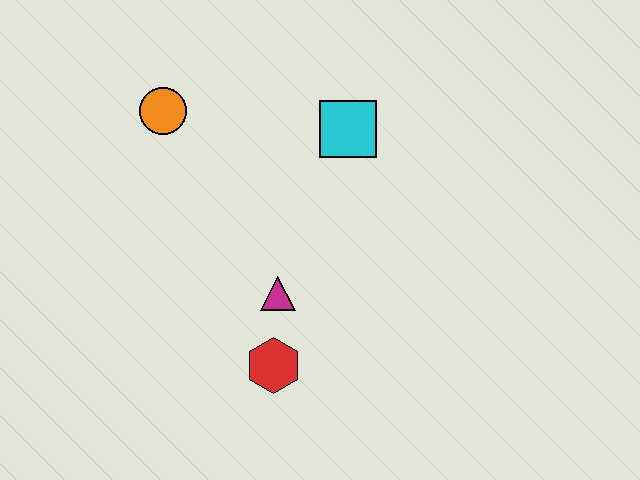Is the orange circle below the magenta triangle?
No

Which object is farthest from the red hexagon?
The orange circle is farthest from the red hexagon.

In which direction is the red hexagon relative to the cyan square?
The red hexagon is below the cyan square.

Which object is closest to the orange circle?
The cyan square is closest to the orange circle.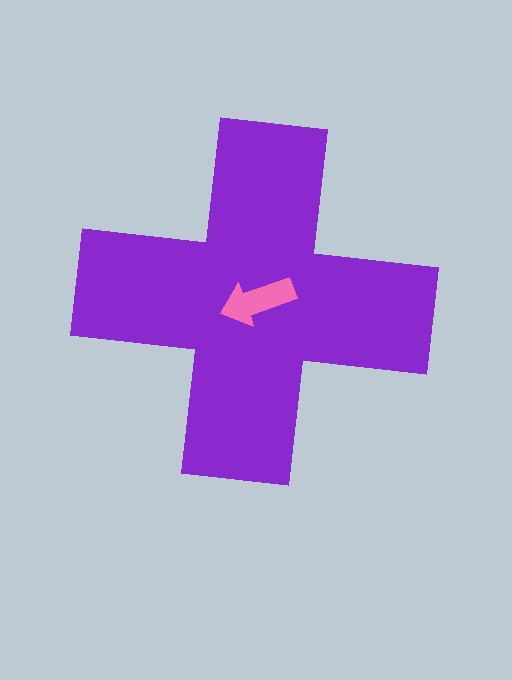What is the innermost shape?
The pink arrow.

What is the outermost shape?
The purple cross.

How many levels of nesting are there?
2.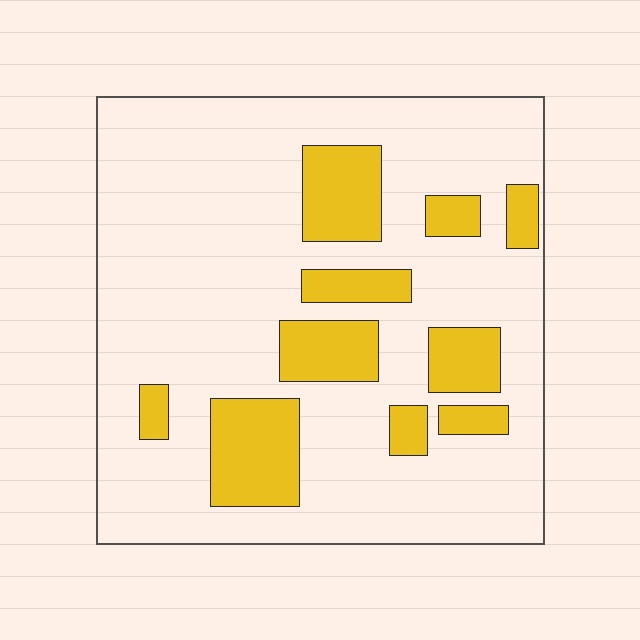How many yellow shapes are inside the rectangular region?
10.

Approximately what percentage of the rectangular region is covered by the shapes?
Approximately 20%.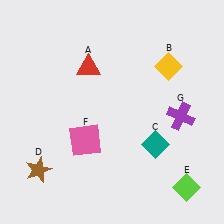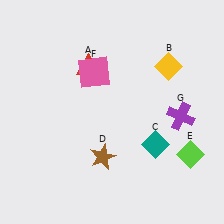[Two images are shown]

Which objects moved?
The objects that moved are: the brown star (D), the lime diamond (E), the pink square (F).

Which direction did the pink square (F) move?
The pink square (F) moved up.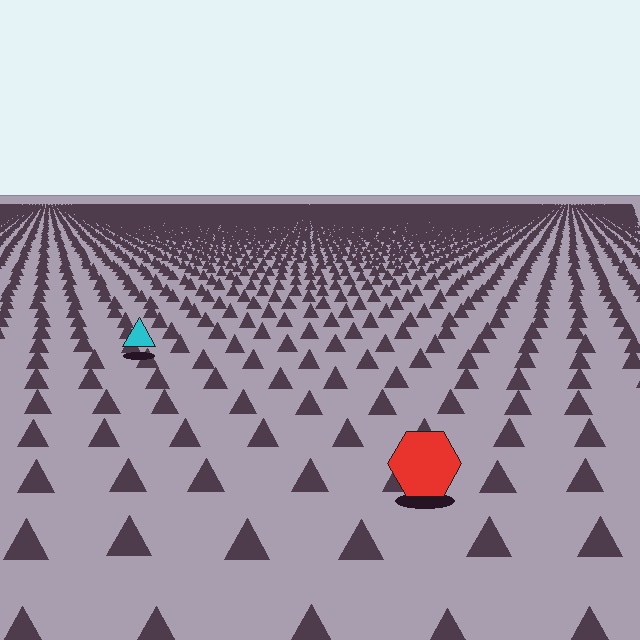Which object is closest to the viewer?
The red hexagon is closest. The texture marks near it are larger and more spread out.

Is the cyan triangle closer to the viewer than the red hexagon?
No. The red hexagon is closer — you can tell from the texture gradient: the ground texture is coarser near it.